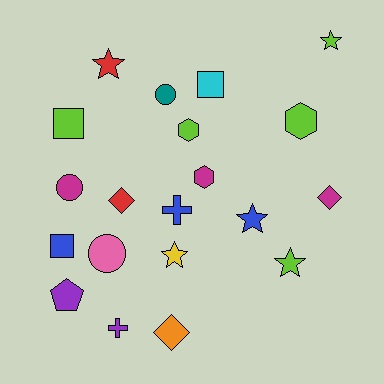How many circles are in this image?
There are 3 circles.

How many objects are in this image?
There are 20 objects.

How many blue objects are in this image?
There are 3 blue objects.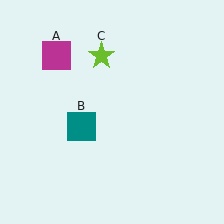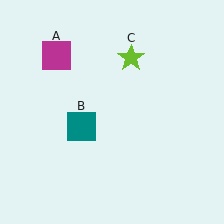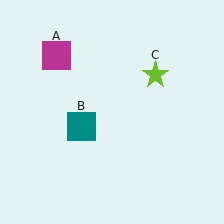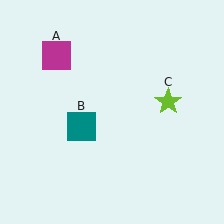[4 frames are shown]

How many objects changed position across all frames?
1 object changed position: lime star (object C).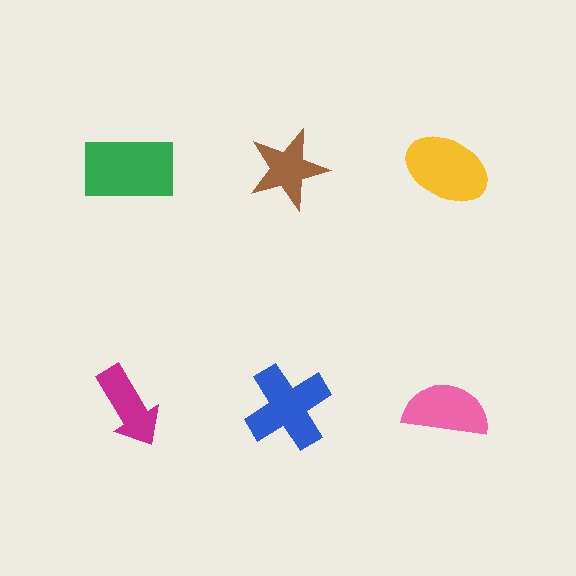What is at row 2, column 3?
A pink semicircle.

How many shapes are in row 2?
3 shapes.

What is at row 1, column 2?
A brown star.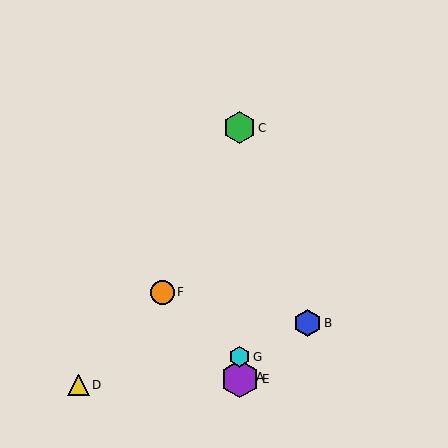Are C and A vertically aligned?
Yes, both are at x≈240.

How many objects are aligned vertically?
4 objects (A, C, E, G) are aligned vertically.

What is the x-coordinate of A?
Object A is at x≈240.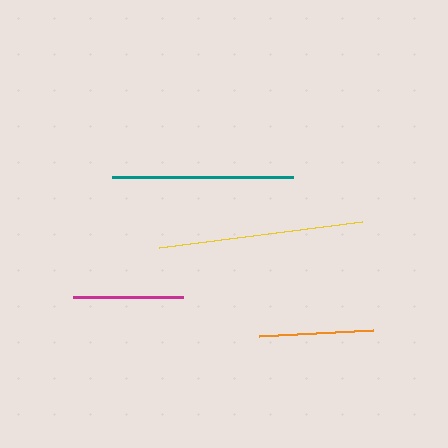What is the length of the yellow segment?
The yellow segment is approximately 205 pixels long.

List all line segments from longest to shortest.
From longest to shortest: yellow, teal, orange, magenta.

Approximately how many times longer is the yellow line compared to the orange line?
The yellow line is approximately 1.8 times the length of the orange line.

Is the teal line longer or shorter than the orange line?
The teal line is longer than the orange line.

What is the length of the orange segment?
The orange segment is approximately 115 pixels long.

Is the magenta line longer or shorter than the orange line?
The orange line is longer than the magenta line.